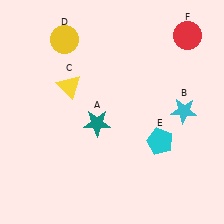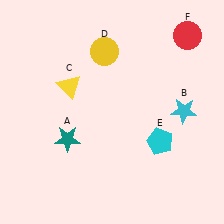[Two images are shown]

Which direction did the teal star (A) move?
The teal star (A) moved left.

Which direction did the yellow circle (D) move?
The yellow circle (D) moved right.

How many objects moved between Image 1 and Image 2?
2 objects moved between the two images.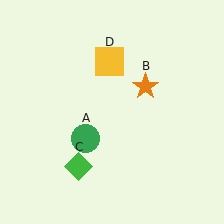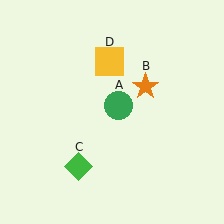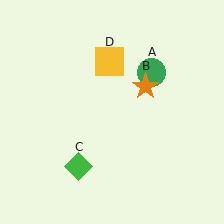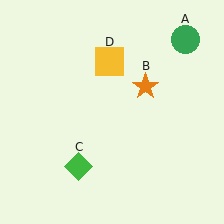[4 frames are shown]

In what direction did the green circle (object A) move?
The green circle (object A) moved up and to the right.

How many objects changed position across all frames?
1 object changed position: green circle (object A).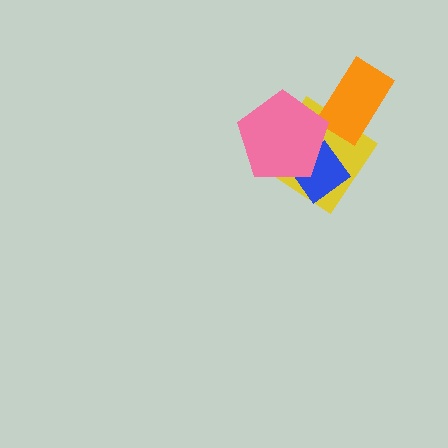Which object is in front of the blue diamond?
The pink pentagon is in front of the blue diamond.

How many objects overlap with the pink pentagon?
2 objects overlap with the pink pentagon.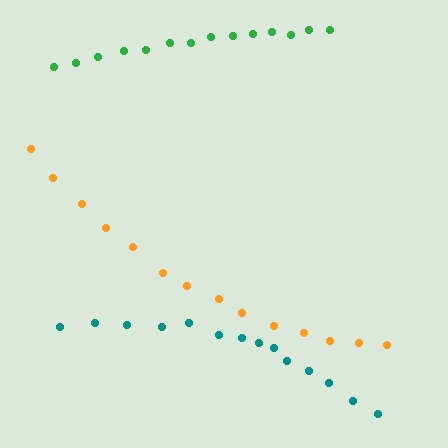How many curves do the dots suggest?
There are 3 distinct paths.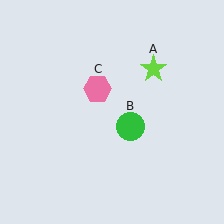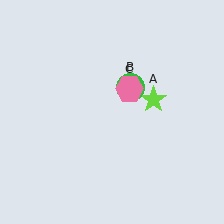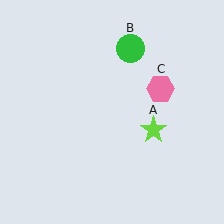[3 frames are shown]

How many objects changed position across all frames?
3 objects changed position: lime star (object A), green circle (object B), pink hexagon (object C).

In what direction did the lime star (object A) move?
The lime star (object A) moved down.